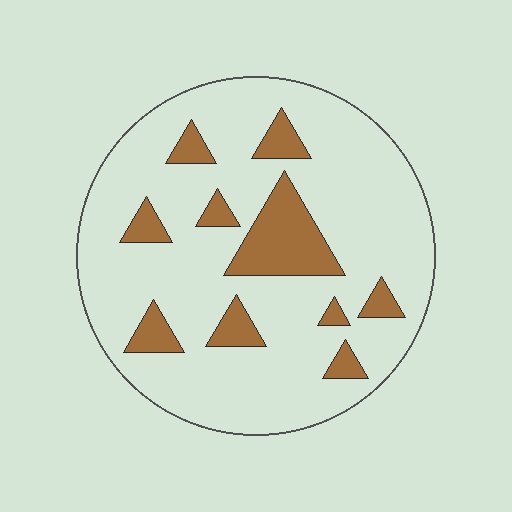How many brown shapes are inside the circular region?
10.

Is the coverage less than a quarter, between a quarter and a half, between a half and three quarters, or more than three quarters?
Less than a quarter.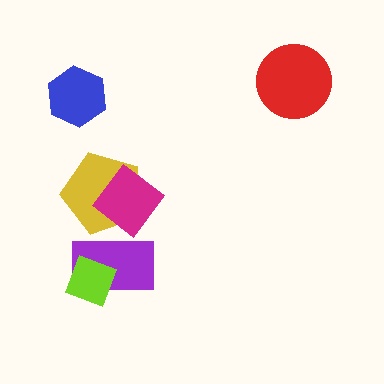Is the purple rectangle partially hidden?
Yes, it is partially covered by another shape.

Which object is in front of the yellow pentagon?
The magenta diamond is in front of the yellow pentagon.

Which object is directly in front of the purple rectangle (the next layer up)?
The lime diamond is directly in front of the purple rectangle.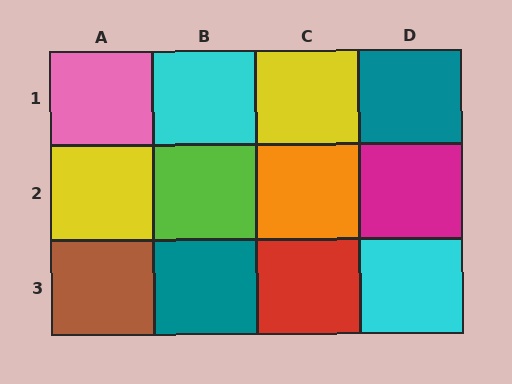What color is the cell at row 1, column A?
Pink.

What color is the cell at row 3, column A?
Brown.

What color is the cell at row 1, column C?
Yellow.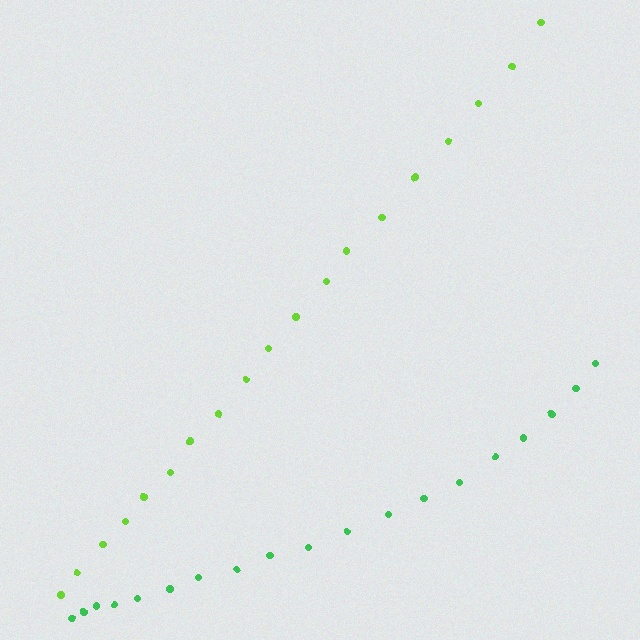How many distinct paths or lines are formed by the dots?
There are 2 distinct paths.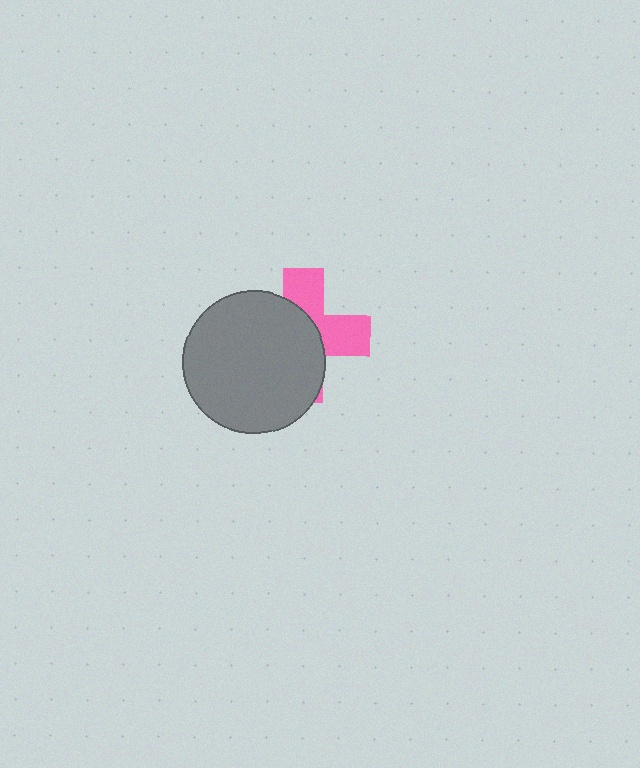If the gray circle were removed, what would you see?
You would see the complete pink cross.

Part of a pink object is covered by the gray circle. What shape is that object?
It is a cross.